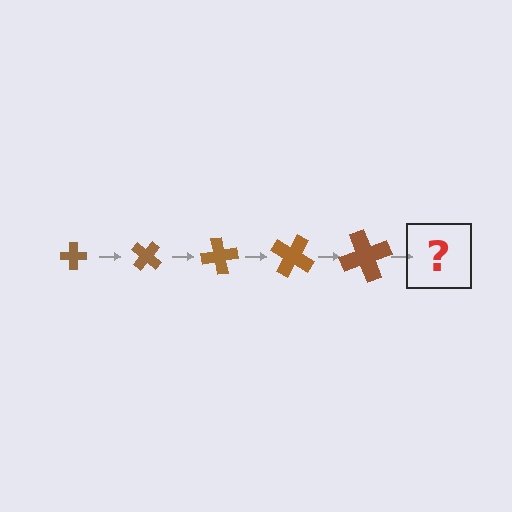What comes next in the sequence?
The next element should be a cross, larger than the previous one and rotated 200 degrees from the start.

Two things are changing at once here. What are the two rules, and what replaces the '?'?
The two rules are that the cross grows larger each step and it rotates 40 degrees each step. The '?' should be a cross, larger than the previous one and rotated 200 degrees from the start.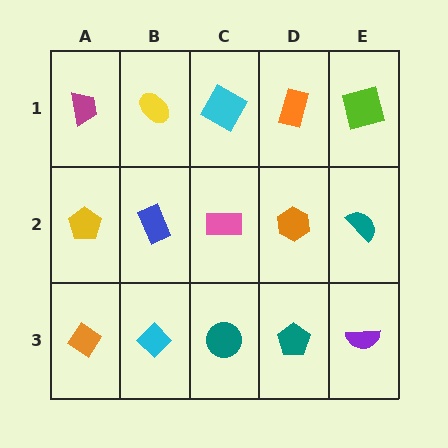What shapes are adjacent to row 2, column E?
A lime square (row 1, column E), a purple semicircle (row 3, column E), an orange hexagon (row 2, column D).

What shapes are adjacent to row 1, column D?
An orange hexagon (row 2, column D), a cyan square (row 1, column C), a lime square (row 1, column E).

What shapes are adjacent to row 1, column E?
A teal semicircle (row 2, column E), an orange rectangle (row 1, column D).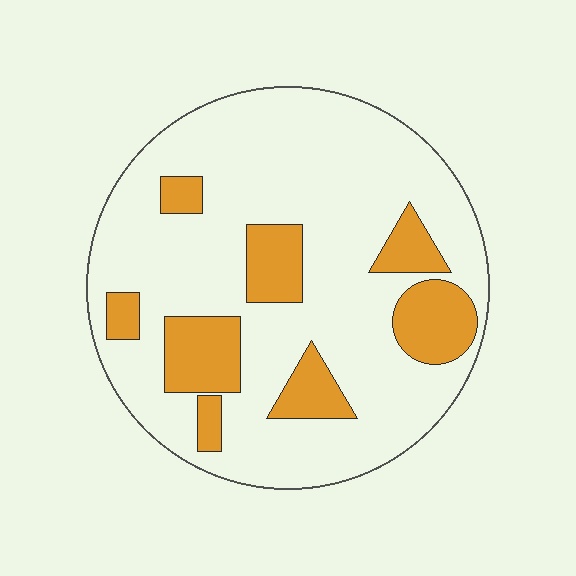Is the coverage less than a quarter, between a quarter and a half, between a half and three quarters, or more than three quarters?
Less than a quarter.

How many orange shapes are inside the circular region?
8.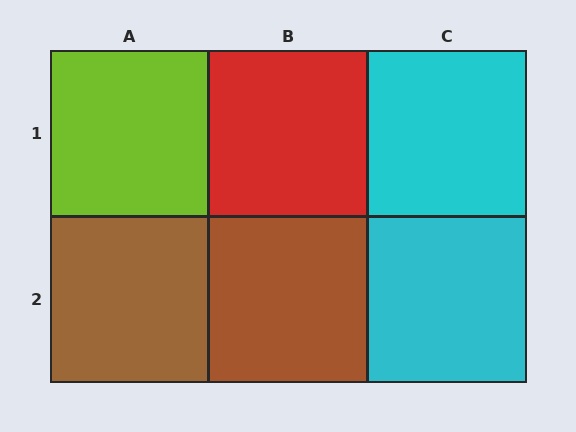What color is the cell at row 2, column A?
Brown.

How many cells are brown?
2 cells are brown.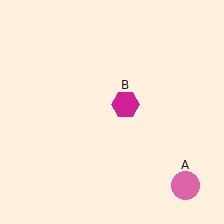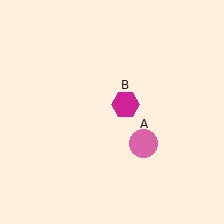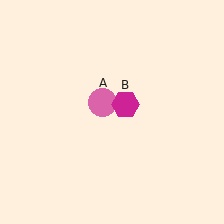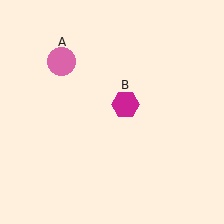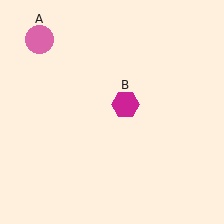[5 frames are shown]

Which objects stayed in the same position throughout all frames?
Magenta hexagon (object B) remained stationary.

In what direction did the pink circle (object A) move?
The pink circle (object A) moved up and to the left.